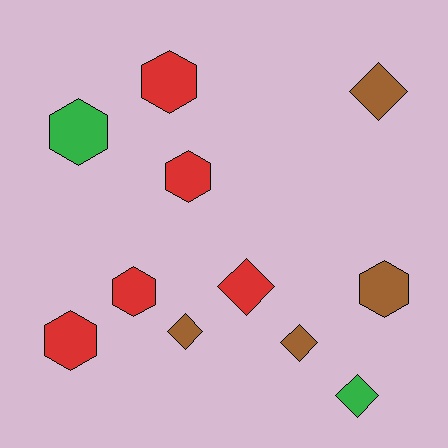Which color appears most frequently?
Red, with 5 objects.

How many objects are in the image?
There are 11 objects.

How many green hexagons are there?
There is 1 green hexagon.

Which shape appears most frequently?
Hexagon, with 6 objects.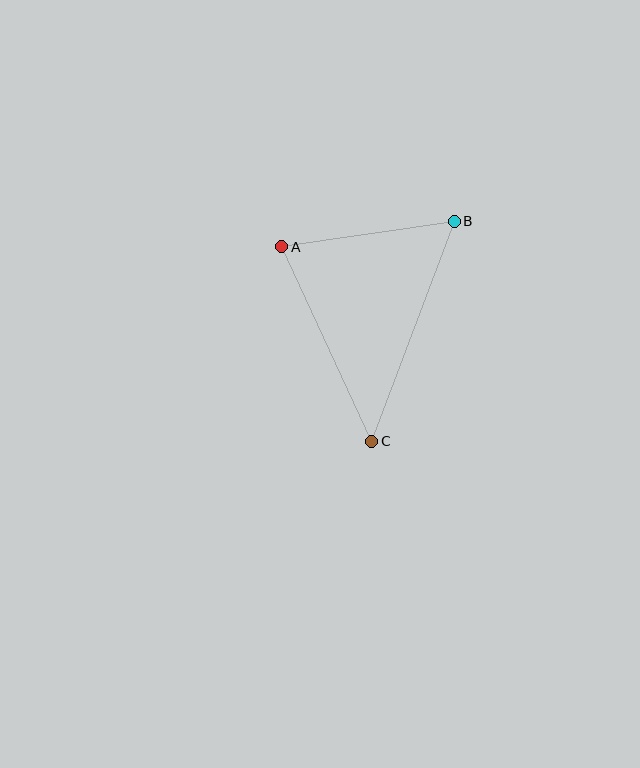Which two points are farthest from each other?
Points B and C are farthest from each other.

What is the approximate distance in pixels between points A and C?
The distance between A and C is approximately 214 pixels.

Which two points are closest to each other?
Points A and B are closest to each other.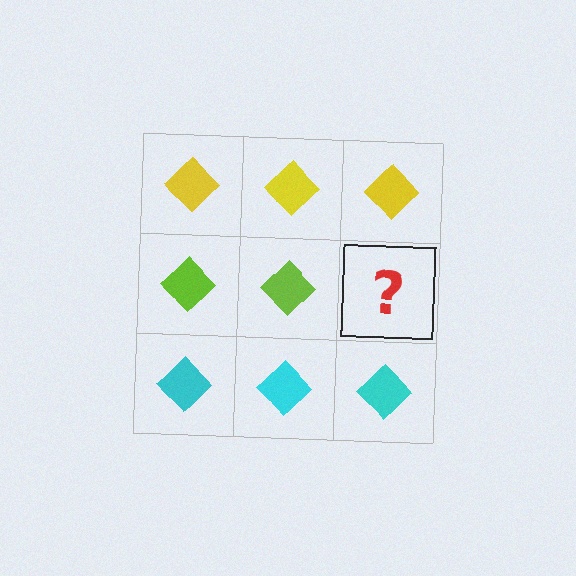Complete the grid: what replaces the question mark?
The question mark should be replaced with a lime diamond.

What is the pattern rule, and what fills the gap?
The rule is that each row has a consistent color. The gap should be filled with a lime diamond.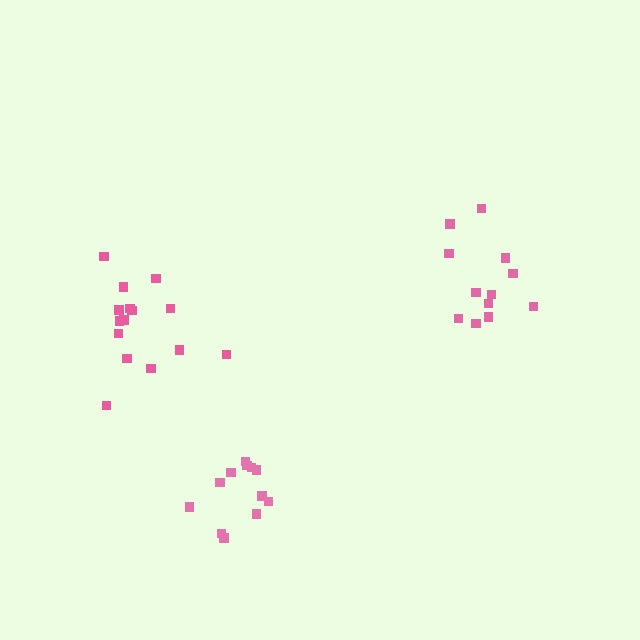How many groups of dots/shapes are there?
There are 3 groups.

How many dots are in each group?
Group 1: 15 dots, Group 2: 12 dots, Group 3: 12 dots (39 total).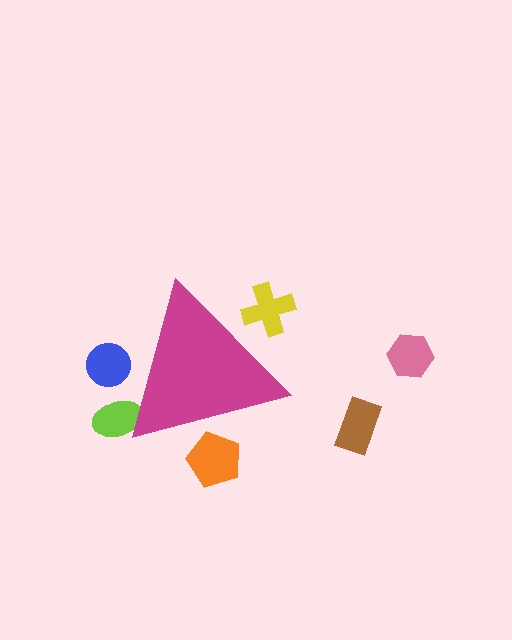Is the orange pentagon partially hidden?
Yes, the orange pentagon is partially hidden behind the magenta triangle.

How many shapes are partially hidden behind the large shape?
4 shapes are partially hidden.